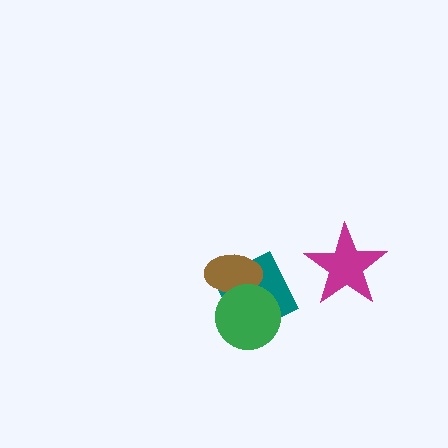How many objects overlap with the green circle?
2 objects overlap with the green circle.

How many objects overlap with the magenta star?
0 objects overlap with the magenta star.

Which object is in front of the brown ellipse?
The green circle is in front of the brown ellipse.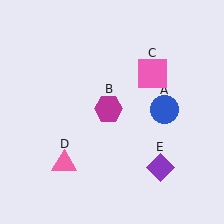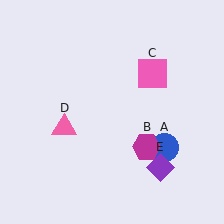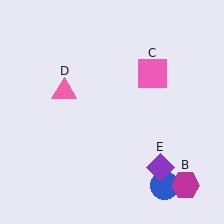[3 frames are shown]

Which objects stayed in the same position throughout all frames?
Pink square (object C) and purple diamond (object E) remained stationary.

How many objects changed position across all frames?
3 objects changed position: blue circle (object A), magenta hexagon (object B), pink triangle (object D).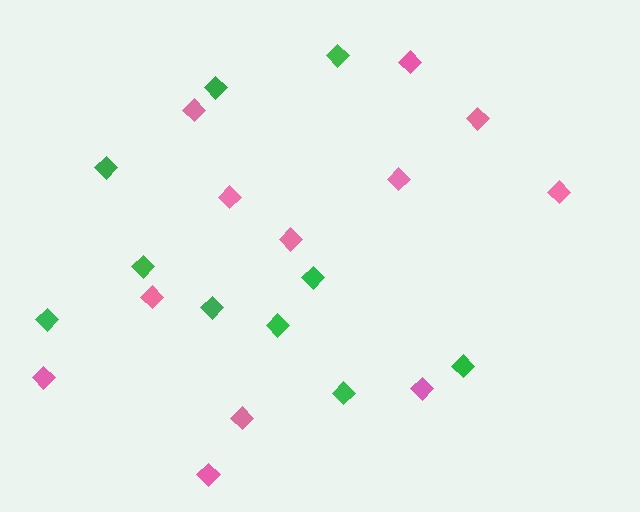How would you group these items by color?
There are 2 groups: one group of pink diamonds (12) and one group of green diamonds (10).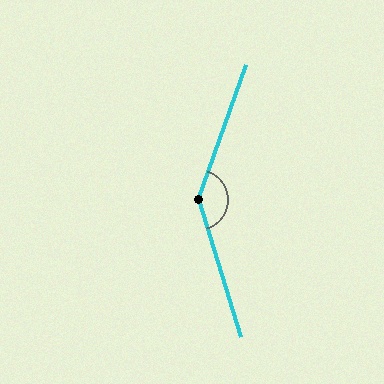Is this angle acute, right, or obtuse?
It is obtuse.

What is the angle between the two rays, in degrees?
Approximately 143 degrees.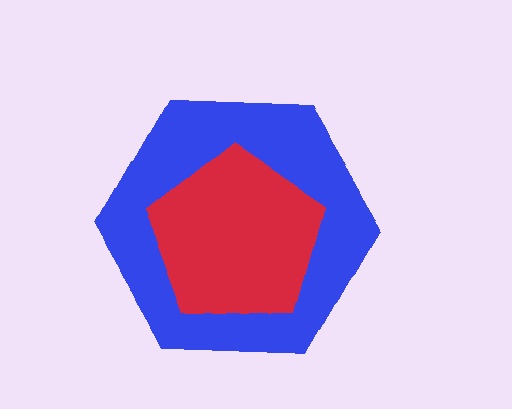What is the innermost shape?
The red pentagon.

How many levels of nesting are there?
2.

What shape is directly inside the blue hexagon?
The red pentagon.